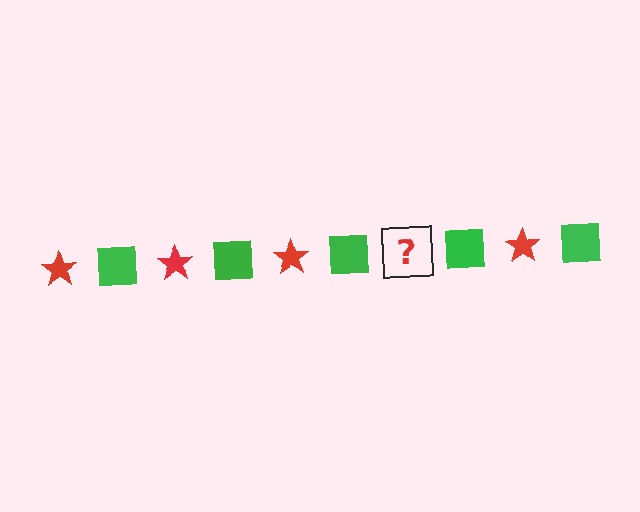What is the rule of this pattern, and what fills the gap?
The rule is that the pattern alternates between red star and green square. The gap should be filled with a red star.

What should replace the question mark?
The question mark should be replaced with a red star.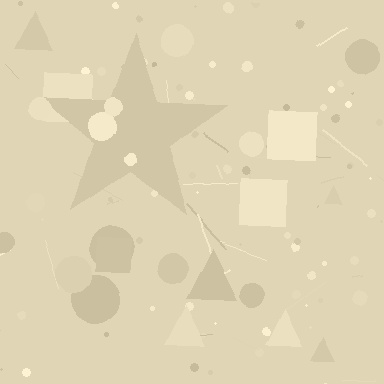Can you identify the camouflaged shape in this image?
The camouflaged shape is a star.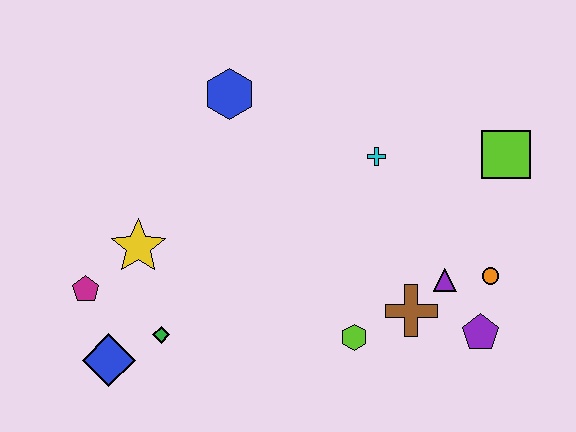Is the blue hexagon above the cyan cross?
Yes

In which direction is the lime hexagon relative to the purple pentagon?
The lime hexagon is to the left of the purple pentagon.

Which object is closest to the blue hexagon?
The cyan cross is closest to the blue hexagon.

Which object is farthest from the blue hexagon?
The purple pentagon is farthest from the blue hexagon.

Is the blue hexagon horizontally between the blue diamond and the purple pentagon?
Yes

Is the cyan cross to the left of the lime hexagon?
No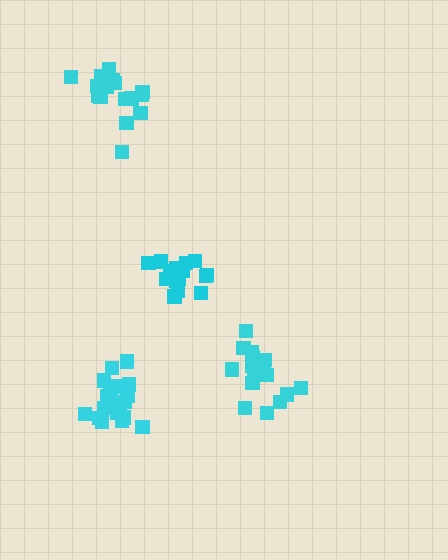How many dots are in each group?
Group 1: 17 dots, Group 2: 20 dots, Group 3: 20 dots, Group 4: 16 dots (73 total).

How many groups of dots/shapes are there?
There are 4 groups.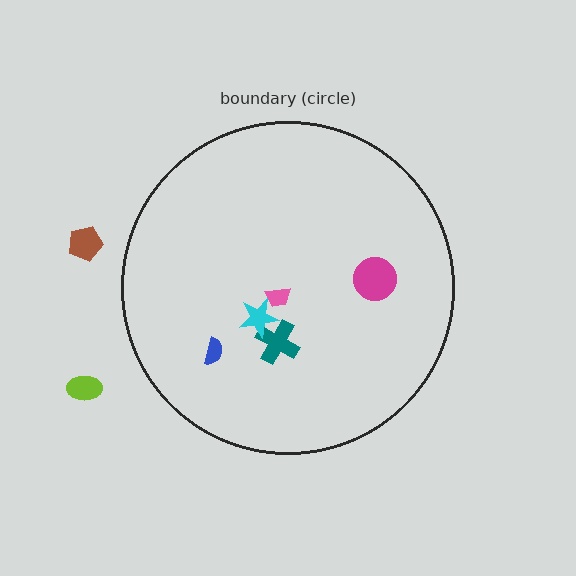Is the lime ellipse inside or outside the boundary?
Outside.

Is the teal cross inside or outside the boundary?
Inside.